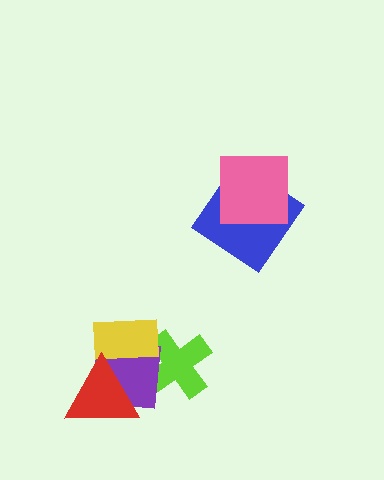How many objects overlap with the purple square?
3 objects overlap with the purple square.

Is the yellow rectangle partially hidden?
Yes, it is partially covered by another shape.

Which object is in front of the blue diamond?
The pink square is in front of the blue diamond.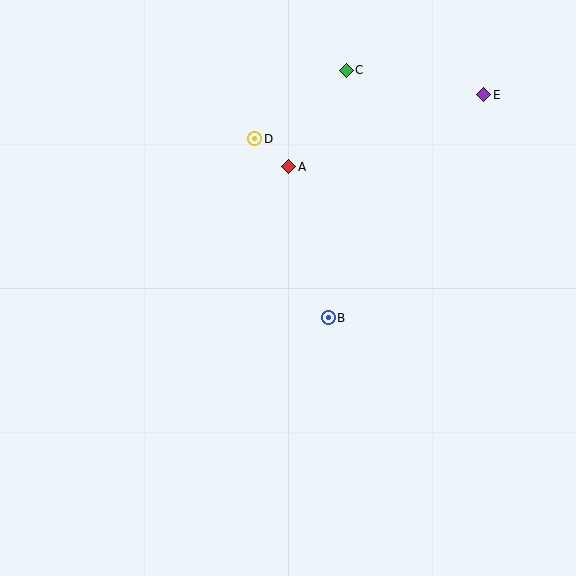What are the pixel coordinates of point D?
Point D is at (255, 139).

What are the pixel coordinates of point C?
Point C is at (346, 70).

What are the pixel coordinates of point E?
Point E is at (484, 95).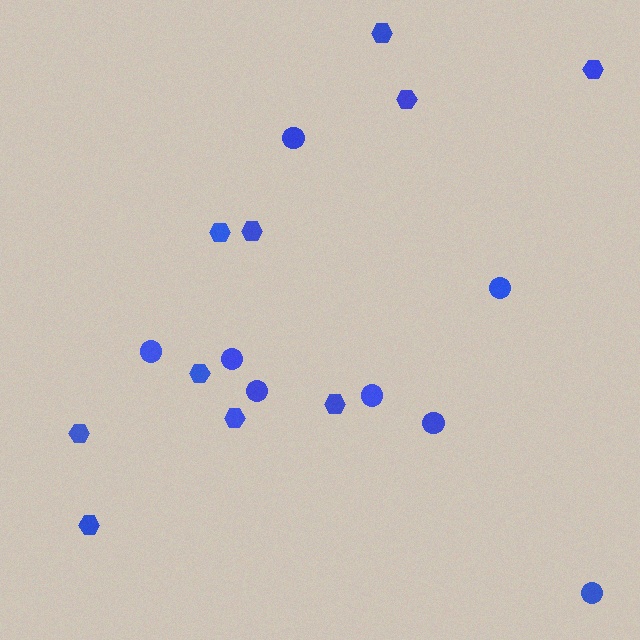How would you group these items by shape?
There are 2 groups: one group of circles (8) and one group of hexagons (10).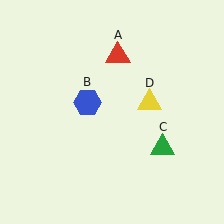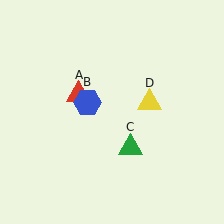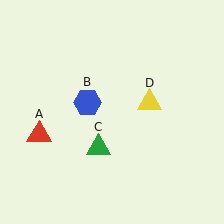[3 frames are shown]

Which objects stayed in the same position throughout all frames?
Blue hexagon (object B) and yellow triangle (object D) remained stationary.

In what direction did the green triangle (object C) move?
The green triangle (object C) moved left.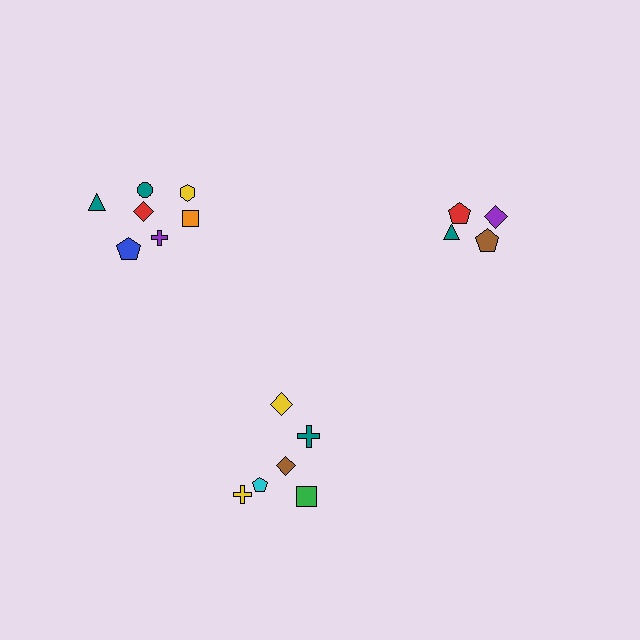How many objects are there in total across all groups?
There are 17 objects.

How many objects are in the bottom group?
There are 6 objects.